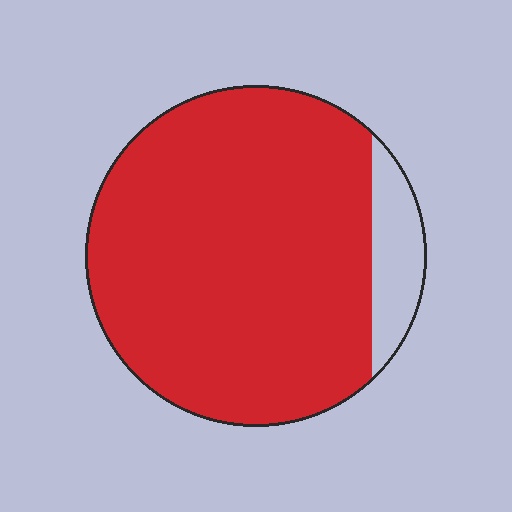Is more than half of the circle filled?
Yes.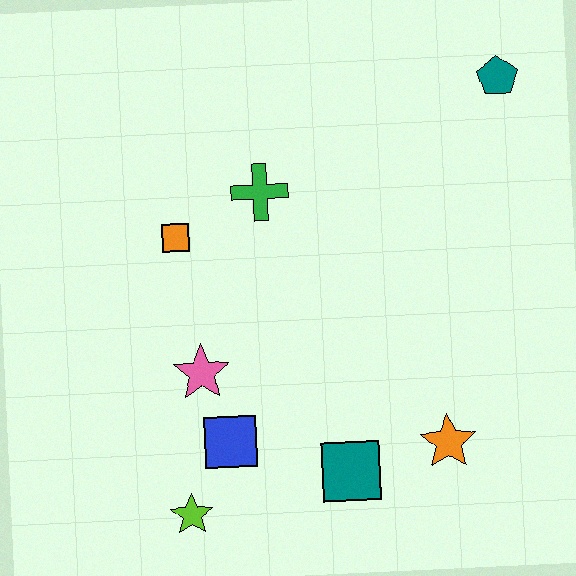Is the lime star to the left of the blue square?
Yes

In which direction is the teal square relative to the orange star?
The teal square is to the left of the orange star.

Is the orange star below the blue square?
Yes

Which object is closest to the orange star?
The teal square is closest to the orange star.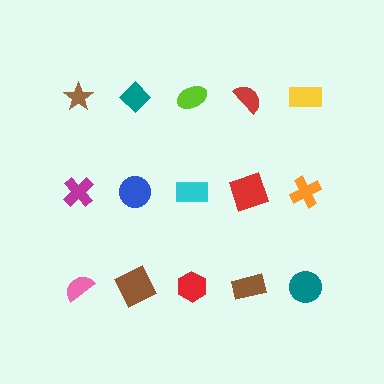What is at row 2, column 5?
An orange cross.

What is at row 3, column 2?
A brown square.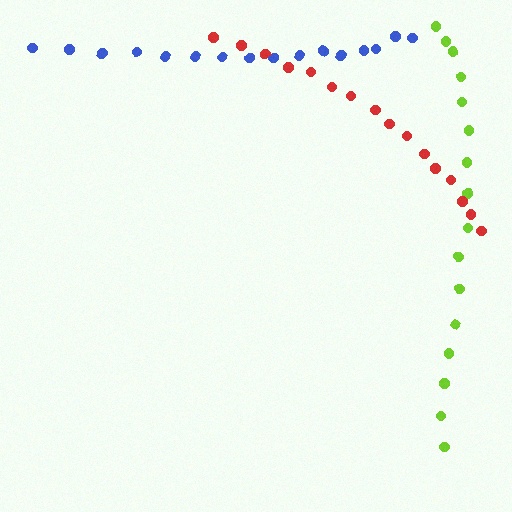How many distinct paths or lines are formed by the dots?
There are 3 distinct paths.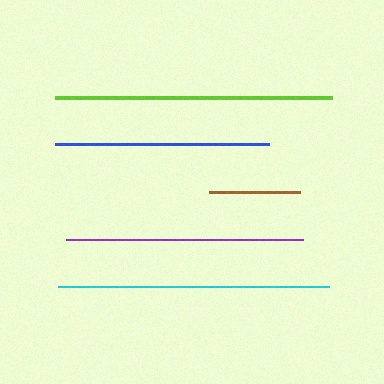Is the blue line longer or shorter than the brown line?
The blue line is longer than the brown line.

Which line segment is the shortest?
The brown line is the shortest at approximately 91 pixels.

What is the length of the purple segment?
The purple segment is approximately 237 pixels long.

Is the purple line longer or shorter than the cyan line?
The cyan line is longer than the purple line.